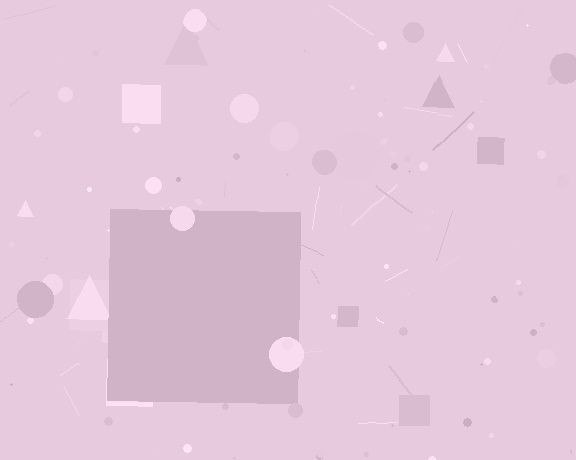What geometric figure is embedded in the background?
A square is embedded in the background.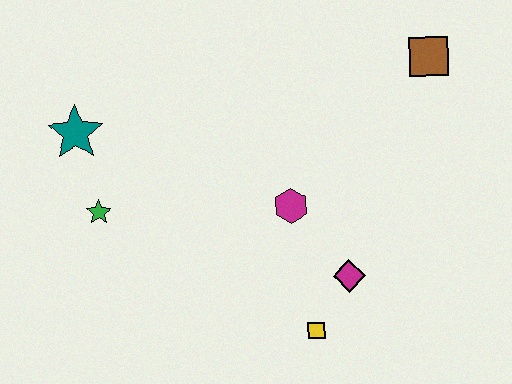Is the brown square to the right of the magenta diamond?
Yes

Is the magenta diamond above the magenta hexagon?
No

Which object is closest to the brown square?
The magenta hexagon is closest to the brown square.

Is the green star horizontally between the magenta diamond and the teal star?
Yes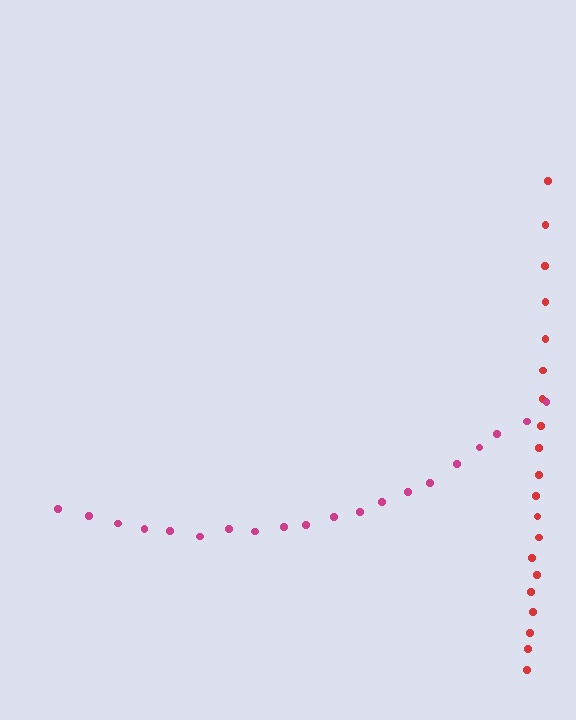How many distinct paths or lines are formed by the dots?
There are 2 distinct paths.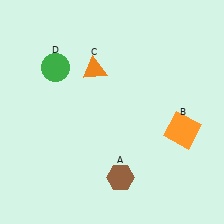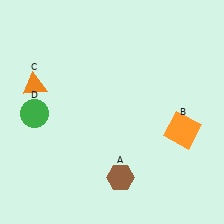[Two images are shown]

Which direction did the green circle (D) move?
The green circle (D) moved down.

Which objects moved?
The objects that moved are: the orange triangle (C), the green circle (D).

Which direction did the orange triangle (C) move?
The orange triangle (C) moved left.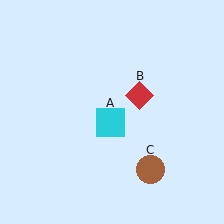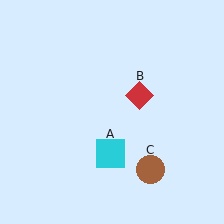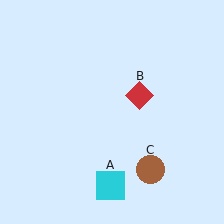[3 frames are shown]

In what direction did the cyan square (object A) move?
The cyan square (object A) moved down.